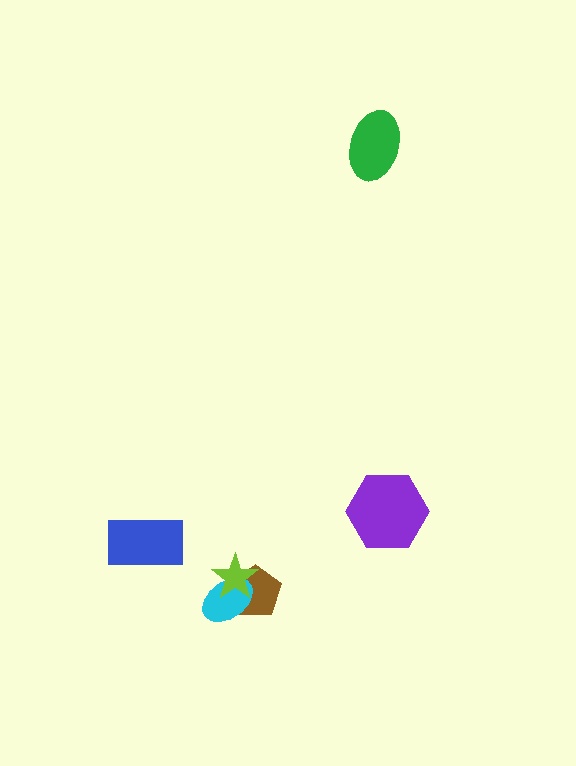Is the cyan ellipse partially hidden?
Yes, it is partially covered by another shape.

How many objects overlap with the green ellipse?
0 objects overlap with the green ellipse.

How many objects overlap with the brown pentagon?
2 objects overlap with the brown pentagon.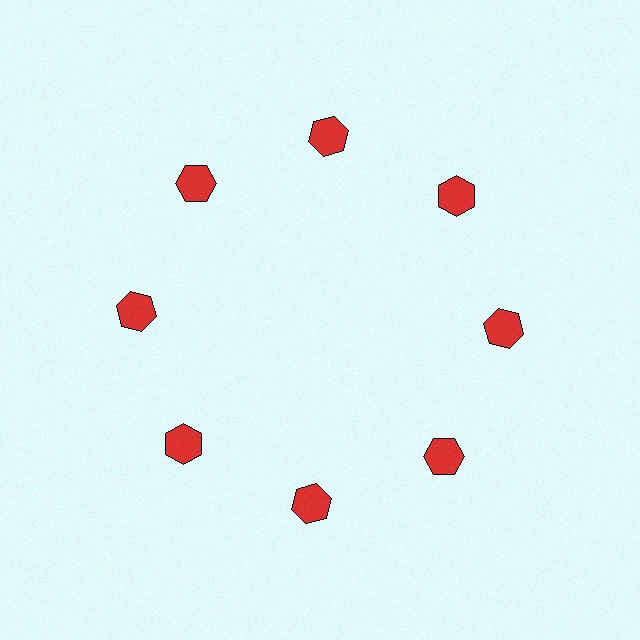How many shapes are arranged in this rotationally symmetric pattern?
There are 8 shapes, arranged in 8 groups of 1.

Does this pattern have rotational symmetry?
Yes, this pattern has 8-fold rotational symmetry. It looks the same after rotating 45 degrees around the center.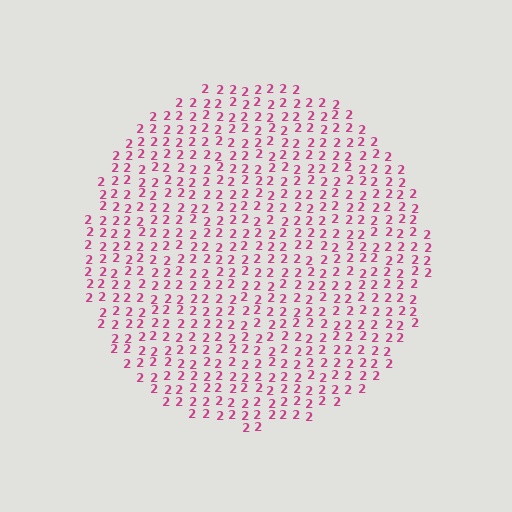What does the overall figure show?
The overall figure shows a circle.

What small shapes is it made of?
It is made of small digit 2's.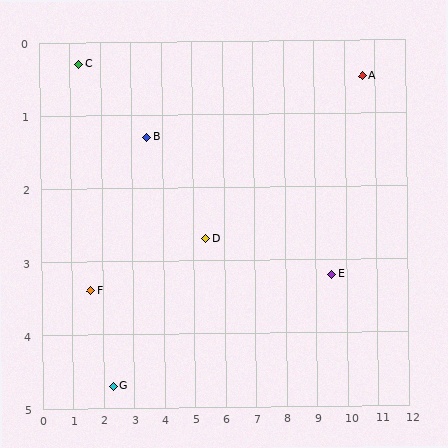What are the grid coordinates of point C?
Point C is at approximately (1.3, 0.3).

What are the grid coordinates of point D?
Point D is at approximately (5.4, 2.7).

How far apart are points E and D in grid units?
Points E and D are about 4.1 grid units apart.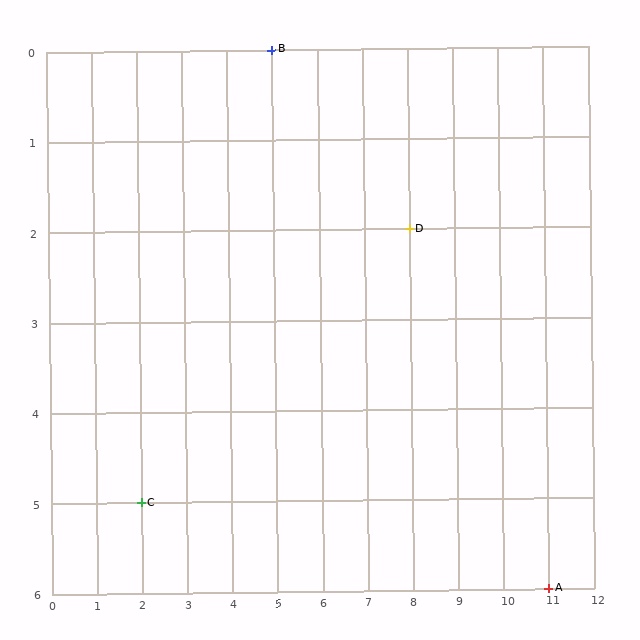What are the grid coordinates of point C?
Point C is at grid coordinates (2, 5).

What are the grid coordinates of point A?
Point A is at grid coordinates (11, 6).